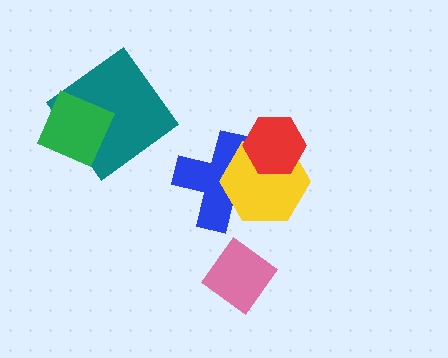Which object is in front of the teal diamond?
The green square is in front of the teal diamond.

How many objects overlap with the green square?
1 object overlaps with the green square.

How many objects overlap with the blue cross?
2 objects overlap with the blue cross.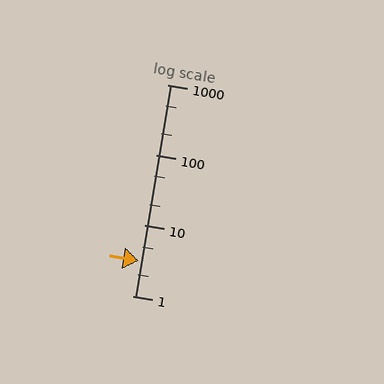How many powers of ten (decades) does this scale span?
The scale spans 3 decades, from 1 to 1000.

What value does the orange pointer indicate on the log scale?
The pointer indicates approximately 3.1.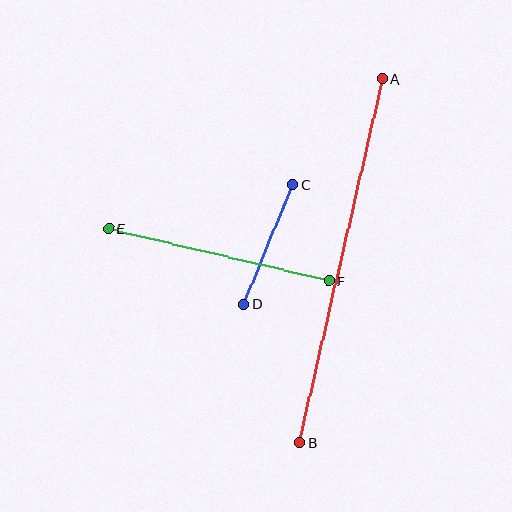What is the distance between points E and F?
The distance is approximately 226 pixels.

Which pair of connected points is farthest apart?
Points A and B are farthest apart.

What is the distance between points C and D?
The distance is approximately 129 pixels.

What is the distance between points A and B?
The distance is approximately 373 pixels.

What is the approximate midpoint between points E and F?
The midpoint is at approximately (219, 255) pixels.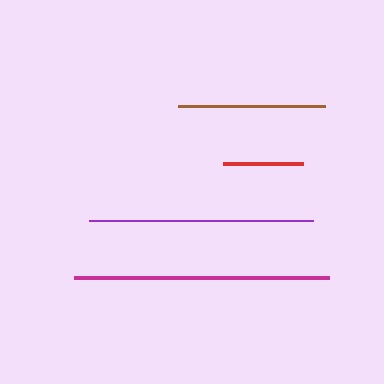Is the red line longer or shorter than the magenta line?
The magenta line is longer than the red line.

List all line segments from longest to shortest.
From longest to shortest: magenta, purple, brown, red.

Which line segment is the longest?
The magenta line is the longest at approximately 255 pixels.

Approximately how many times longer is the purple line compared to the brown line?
The purple line is approximately 1.5 times the length of the brown line.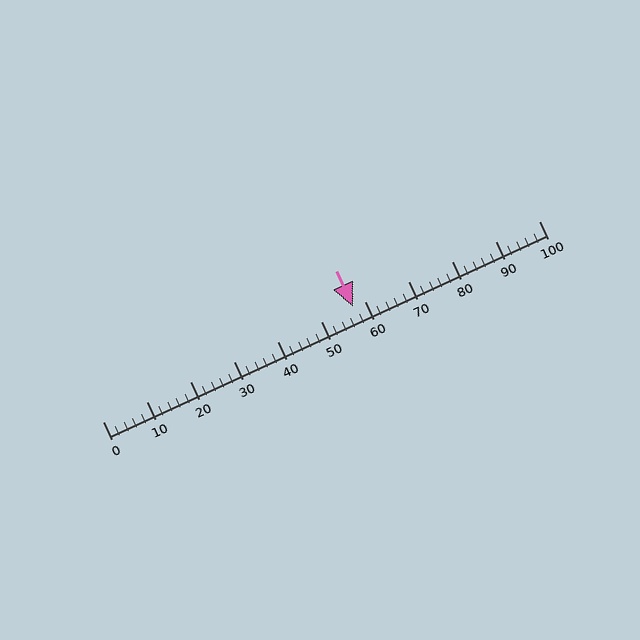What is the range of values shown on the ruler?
The ruler shows values from 0 to 100.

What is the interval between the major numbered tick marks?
The major tick marks are spaced 10 units apart.